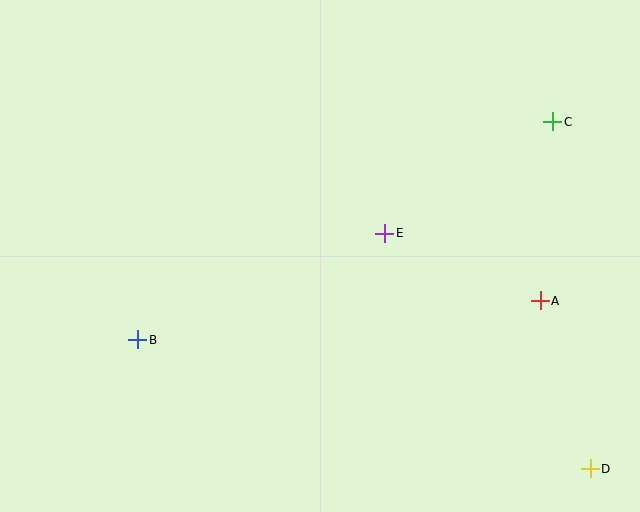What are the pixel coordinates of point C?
Point C is at (553, 122).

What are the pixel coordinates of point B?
Point B is at (138, 340).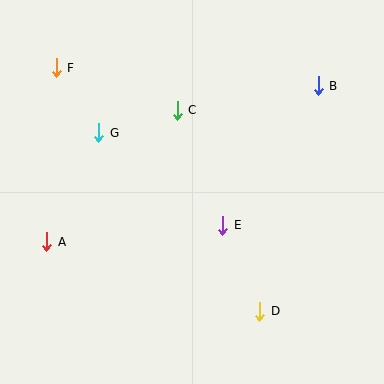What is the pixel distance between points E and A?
The distance between E and A is 177 pixels.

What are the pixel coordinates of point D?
Point D is at (260, 311).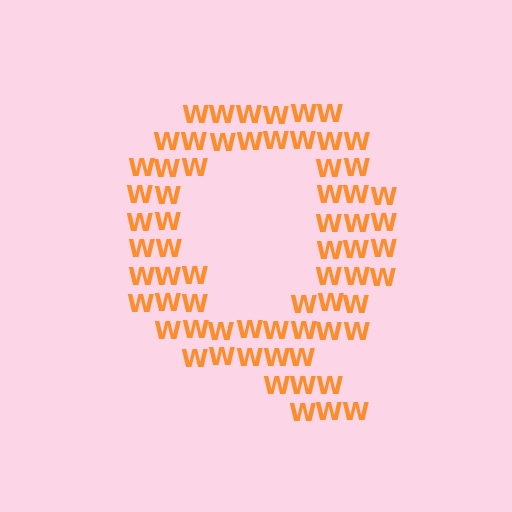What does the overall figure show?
The overall figure shows the letter Q.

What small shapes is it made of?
It is made of small letter W's.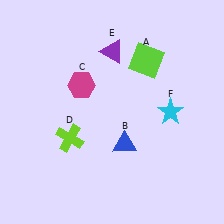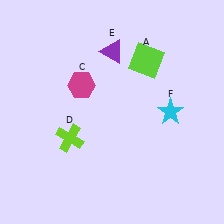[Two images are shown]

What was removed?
The blue triangle (B) was removed in Image 2.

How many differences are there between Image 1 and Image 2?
There is 1 difference between the two images.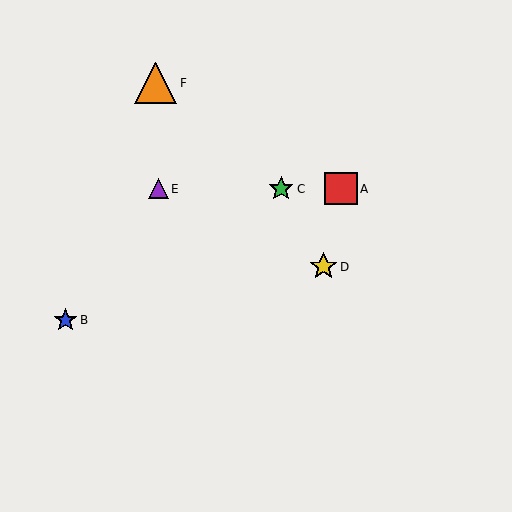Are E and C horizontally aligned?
Yes, both are at y≈189.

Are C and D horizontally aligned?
No, C is at y≈189 and D is at y≈267.